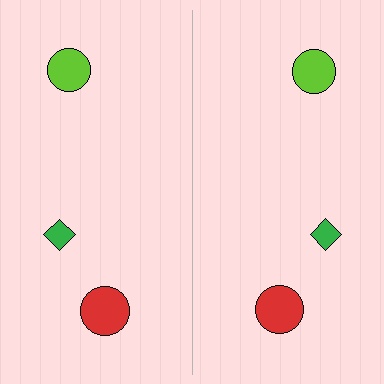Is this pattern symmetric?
Yes, this pattern has bilateral (reflection) symmetry.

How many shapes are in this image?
There are 6 shapes in this image.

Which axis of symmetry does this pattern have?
The pattern has a vertical axis of symmetry running through the center of the image.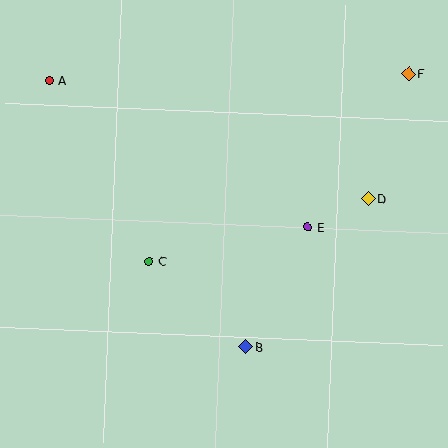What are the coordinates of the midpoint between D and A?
The midpoint between D and A is at (209, 140).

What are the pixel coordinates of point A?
Point A is at (49, 80).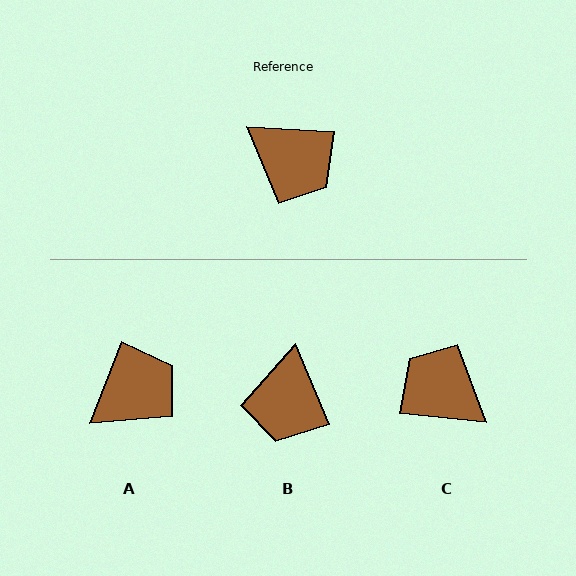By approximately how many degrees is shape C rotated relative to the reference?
Approximately 178 degrees counter-clockwise.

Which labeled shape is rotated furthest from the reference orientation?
C, about 178 degrees away.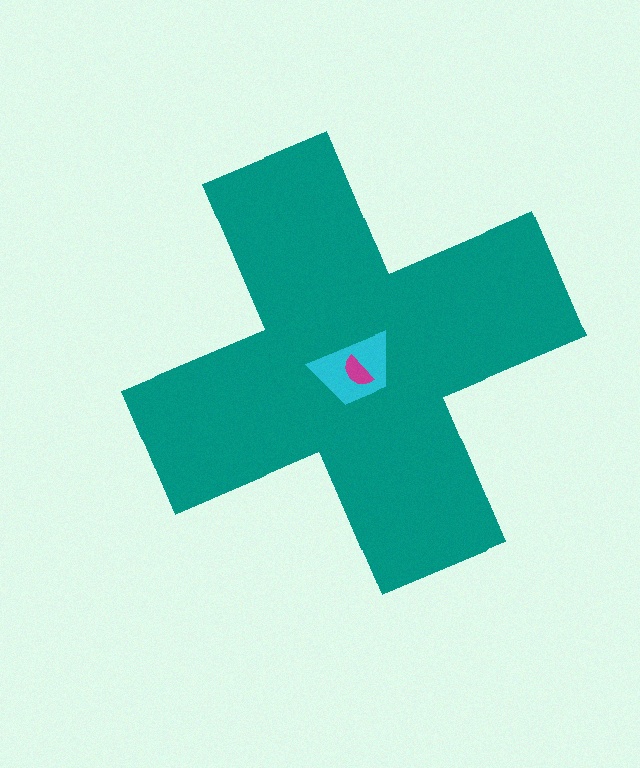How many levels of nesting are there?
3.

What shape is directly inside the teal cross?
The cyan trapezoid.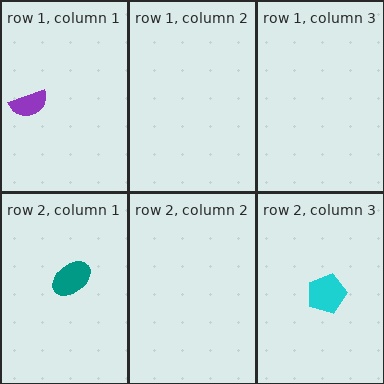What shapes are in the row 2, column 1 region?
The teal ellipse.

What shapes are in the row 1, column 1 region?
The purple semicircle.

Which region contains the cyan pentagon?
The row 2, column 3 region.